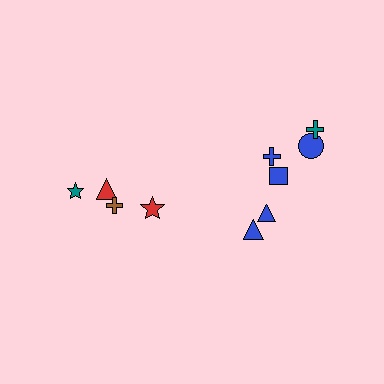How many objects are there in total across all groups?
There are 10 objects.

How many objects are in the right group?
There are 6 objects.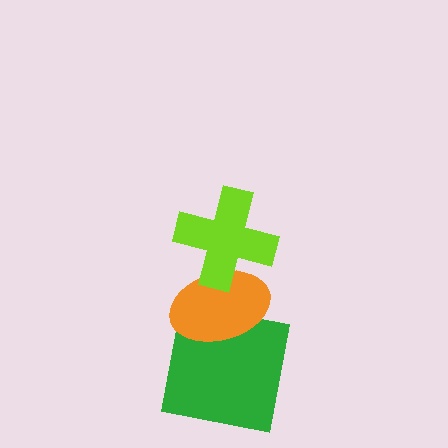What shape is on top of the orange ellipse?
The lime cross is on top of the orange ellipse.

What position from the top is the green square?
The green square is 3rd from the top.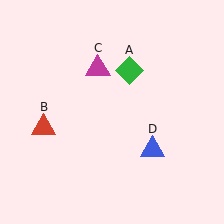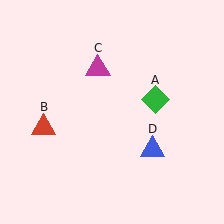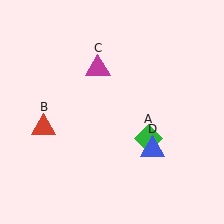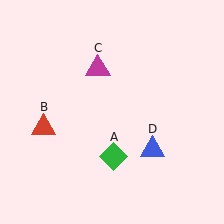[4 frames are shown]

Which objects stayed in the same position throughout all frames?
Red triangle (object B) and magenta triangle (object C) and blue triangle (object D) remained stationary.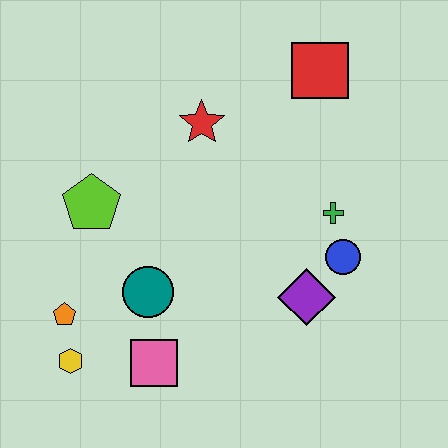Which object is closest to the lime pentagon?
The teal circle is closest to the lime pentagon.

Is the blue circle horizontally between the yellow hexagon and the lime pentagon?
No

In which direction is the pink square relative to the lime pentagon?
The pink square is below the lime pentagon.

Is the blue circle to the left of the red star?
No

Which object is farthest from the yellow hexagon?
The red square is farthest from the yellow hexagon.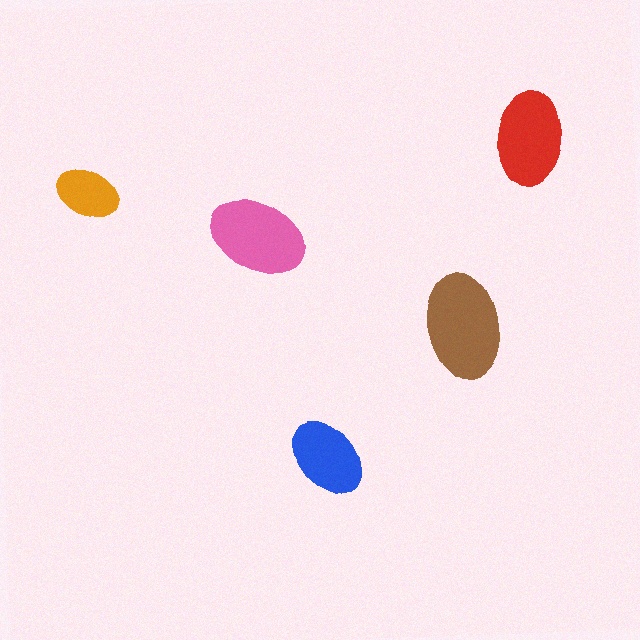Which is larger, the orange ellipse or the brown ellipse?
The brown one.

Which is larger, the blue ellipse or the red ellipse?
The red one.